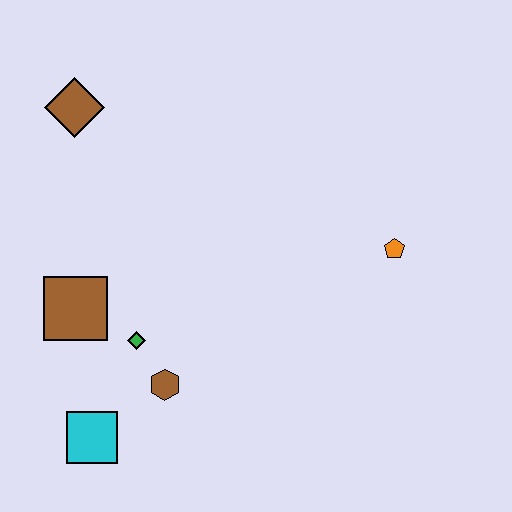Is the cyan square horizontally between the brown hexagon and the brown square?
Yes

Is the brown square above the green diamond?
Yes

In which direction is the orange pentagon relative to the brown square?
The orange pentagon is to the right of the brown square.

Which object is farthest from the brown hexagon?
The brown diamond is farthest from the brown hexagon.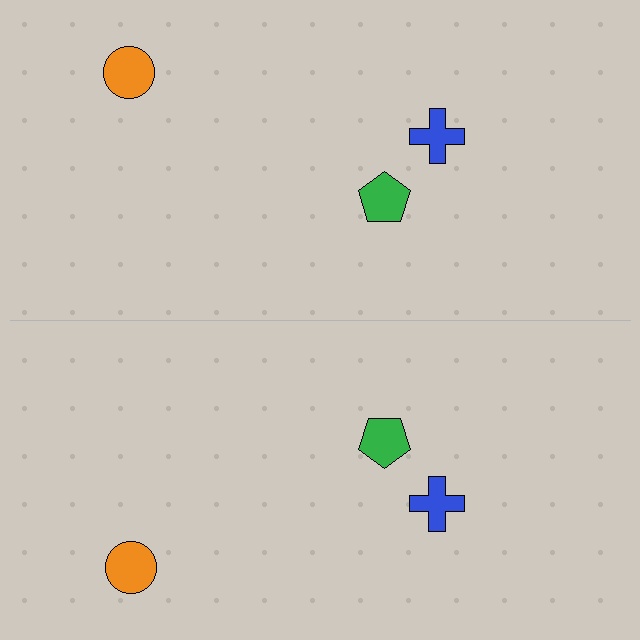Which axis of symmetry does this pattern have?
The pattern has a horizontal axis of symmetry running through the center of the image.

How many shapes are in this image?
There are 6 shapes in this image.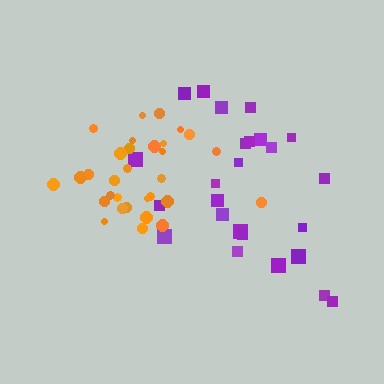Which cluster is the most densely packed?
Orange.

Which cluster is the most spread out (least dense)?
Purple.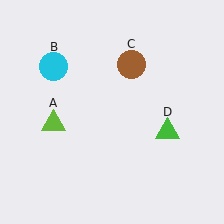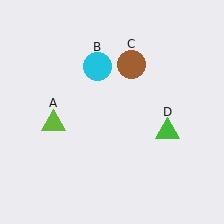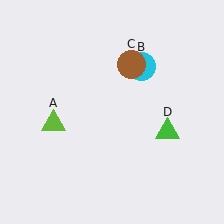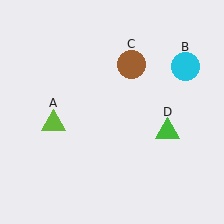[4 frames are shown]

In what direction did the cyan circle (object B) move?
The cyan circle (object B) moved right.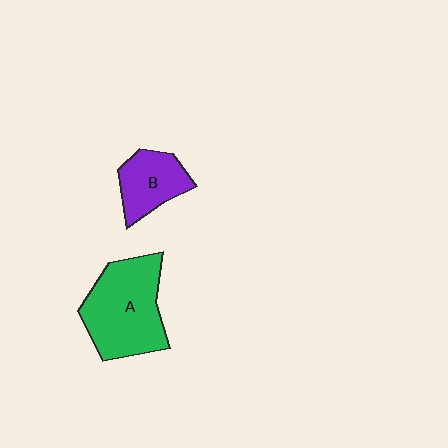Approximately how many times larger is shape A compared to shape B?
Approximately 1.9 times.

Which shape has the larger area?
Shape A (green).